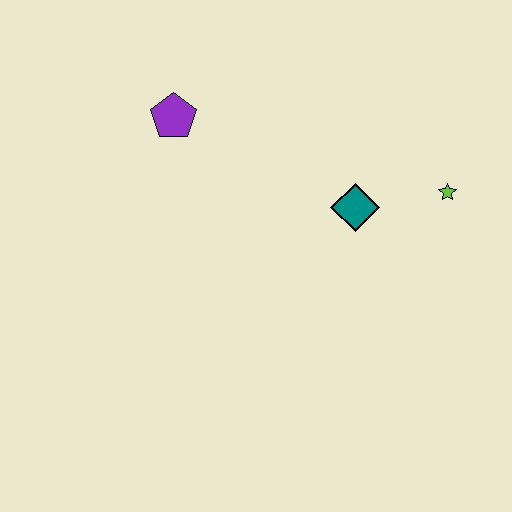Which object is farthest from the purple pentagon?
The lime star is farthest from the purple pentagon.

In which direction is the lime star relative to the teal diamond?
The lime star is to the right of the teal diamond.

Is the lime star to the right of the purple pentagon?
Yes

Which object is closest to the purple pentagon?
The teal diamond is closest to the purple pentagon.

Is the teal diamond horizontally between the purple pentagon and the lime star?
Yes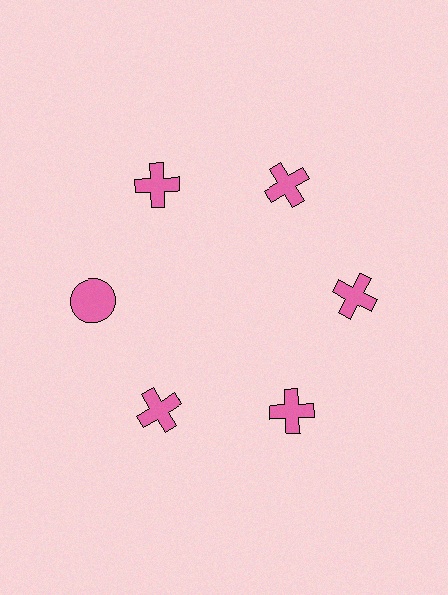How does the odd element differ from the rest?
It has a different shape: circle instead of cross.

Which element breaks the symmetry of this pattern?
The pink circle at roughly the 9 o'clock position breaks the symmetry. All other shapes are pink crosses.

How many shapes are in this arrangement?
There are 6 shapes arranged in a ring pattern.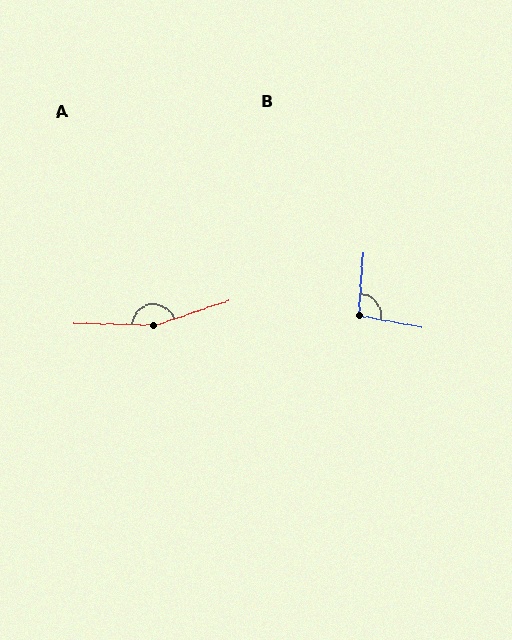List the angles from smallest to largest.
B (97°), A (160°).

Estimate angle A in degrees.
Approximately 160 degrees.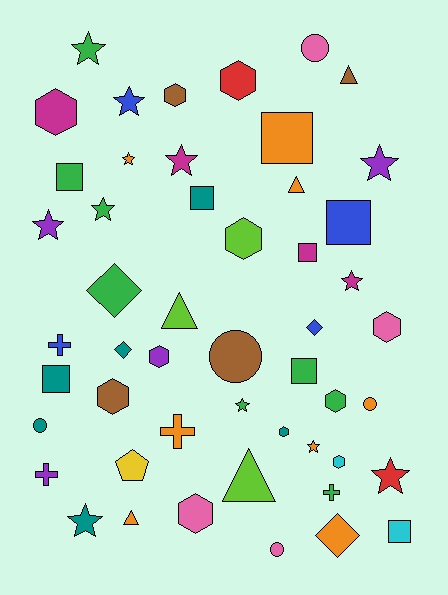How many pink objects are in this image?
There are 4 pink objects.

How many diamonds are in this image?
There are 4 diamonds.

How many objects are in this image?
There are 50 objects.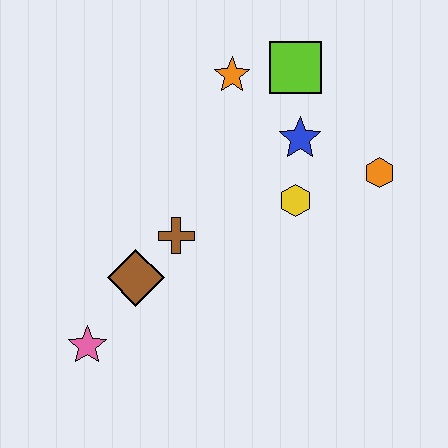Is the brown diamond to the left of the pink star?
No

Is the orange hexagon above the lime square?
No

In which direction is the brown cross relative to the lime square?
The brown cross is below the lime square.